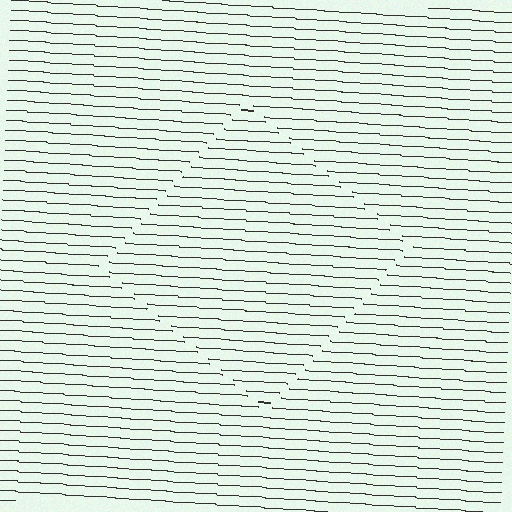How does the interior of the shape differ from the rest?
The interior of the shape contains the same grating, shifted by half a period — the contour is defined by the phase discontinuity where line-ends from the inner and outer gratings abut.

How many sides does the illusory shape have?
4 sides — the line-ends trace a square.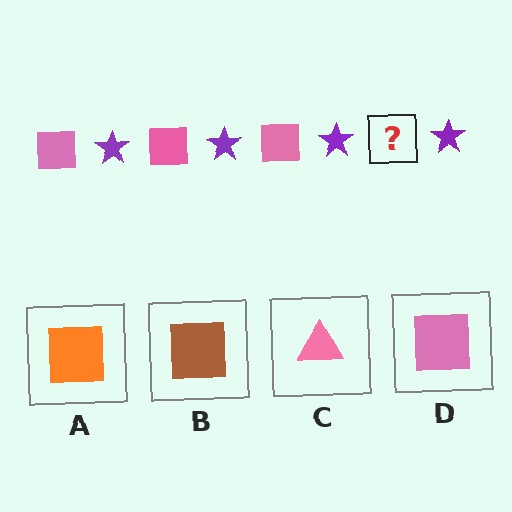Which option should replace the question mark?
Option D.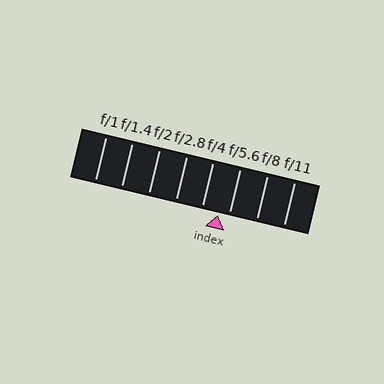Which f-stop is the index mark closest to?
The index mark is closest to f/5.6.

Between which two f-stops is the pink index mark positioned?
The index mark is between f/4 and f/5.6.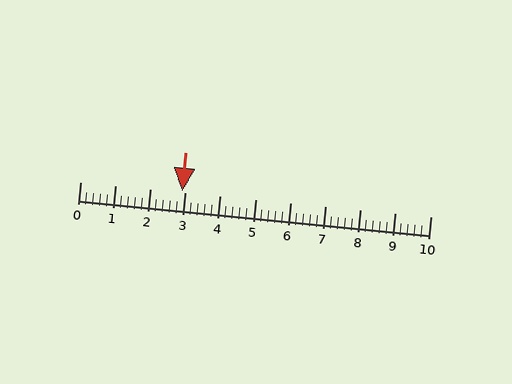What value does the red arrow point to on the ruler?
The red arrow points to approximately 2.9.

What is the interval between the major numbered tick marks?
The major tick marks are spaced 1 units apart.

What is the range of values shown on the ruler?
The ruler shows values from 0 to 10.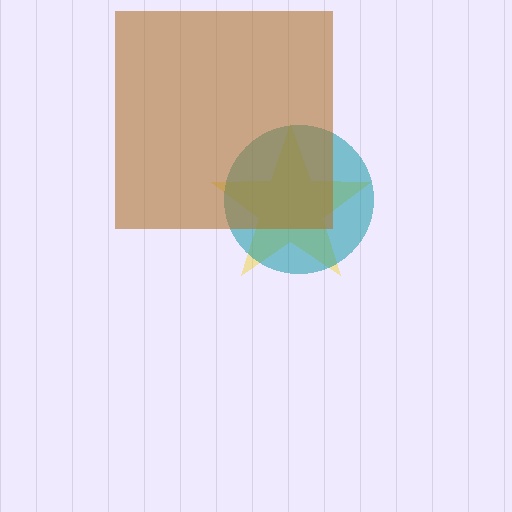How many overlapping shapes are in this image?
There are 3 overlapping shapes in the image.